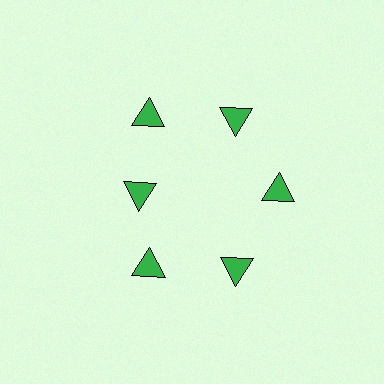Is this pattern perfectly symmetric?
No. The 6 green triangles are arranged in a ring, but one element near the 9 o'clock position is pulled inward toward the center, breaking the 6-fold rotational symmetry.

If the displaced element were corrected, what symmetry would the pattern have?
It would have 6-fold rotational symmetry — the pattern would map onto itself every 60 degrees.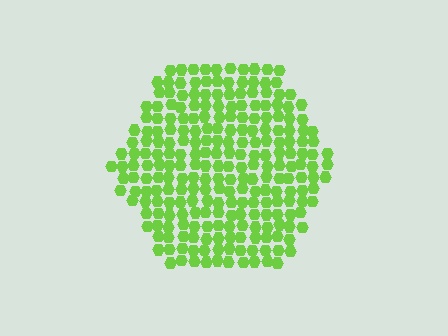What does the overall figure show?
The overall figure shows a hexagon.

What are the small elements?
The small elements are hexagons.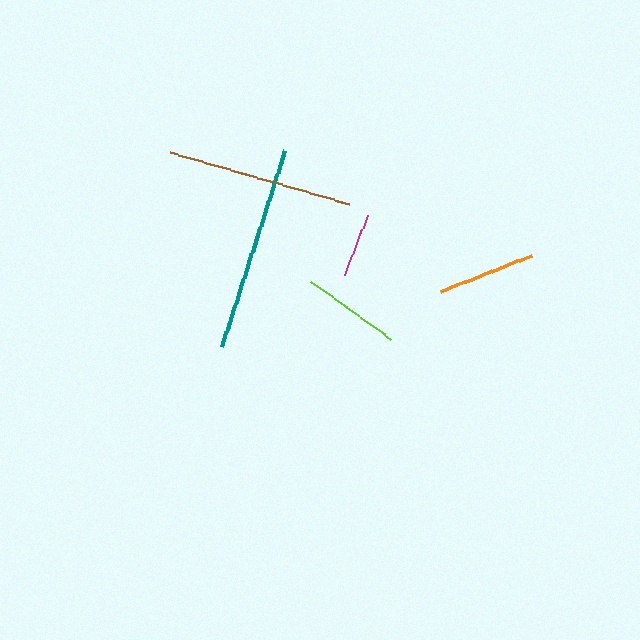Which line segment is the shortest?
The magenta line is the shortest at approximately 64 pixels.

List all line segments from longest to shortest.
From longest to shortest: teal, brown, lime, orange, magenta.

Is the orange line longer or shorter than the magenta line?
The orange line is longer than the magenta line.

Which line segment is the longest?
The teal line is the longest at approximately 207 pixels.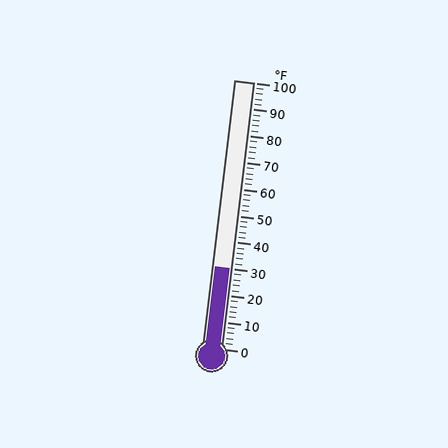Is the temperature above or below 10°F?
The temperature is above 10°F.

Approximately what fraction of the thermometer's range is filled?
The thermometer is filled to approximately 30% of its range.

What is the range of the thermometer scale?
The thermometer scale ranges from 0°F to 100°F.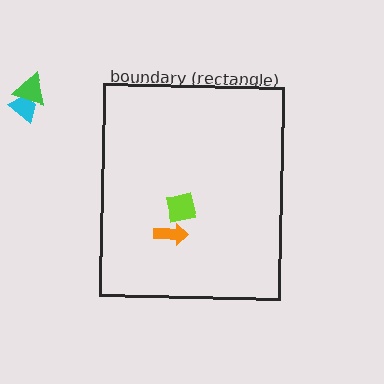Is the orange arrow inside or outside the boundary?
Inside.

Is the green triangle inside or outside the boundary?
Outside.